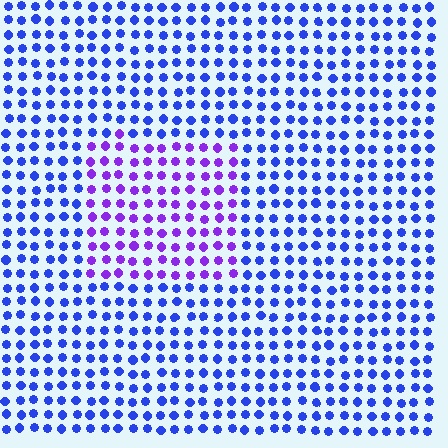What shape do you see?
I see a rectangle.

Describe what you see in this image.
The image is filled with small blue elements in a uniform arrangement. A rectangle-shaped region is visible where the elements are tinted to a slightly different hue, forming a subtle color boundary.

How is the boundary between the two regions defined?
The boundary is defined purely by a slight shift in hue (about 41 degrees). Spacing, size, and orientation are identical on both sides.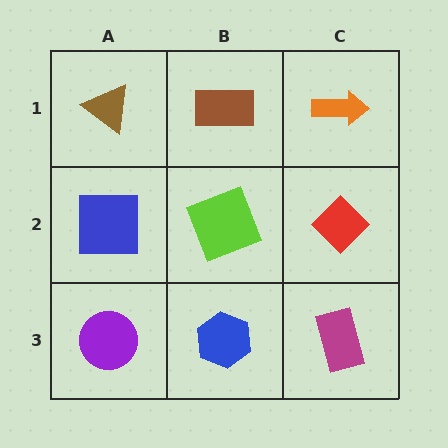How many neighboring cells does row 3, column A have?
2.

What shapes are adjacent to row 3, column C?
A red diamond (row 2, column C), a blue hexagon (row 3, column B).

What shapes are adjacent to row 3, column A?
A blue square (row 2, column A), a blue hexagon (row 3, column B).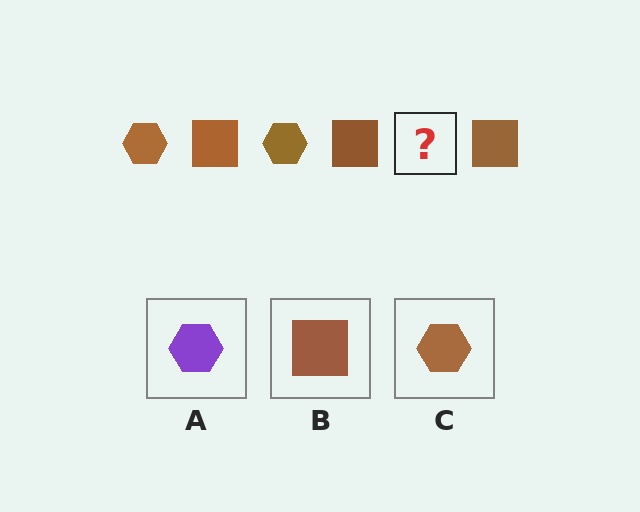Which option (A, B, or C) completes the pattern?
C.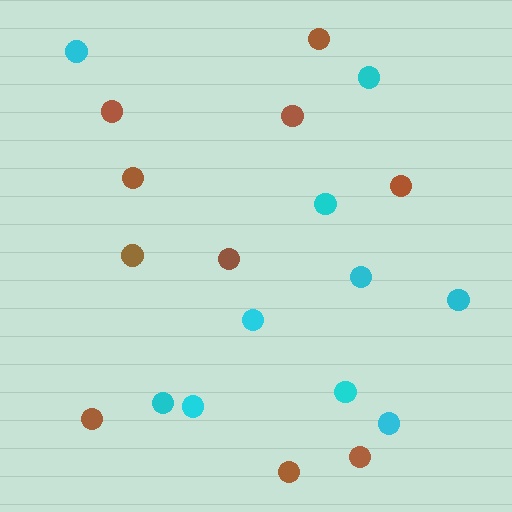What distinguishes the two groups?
There are 2 groups: one group of brown circles (10) and one group of cyan circles (10).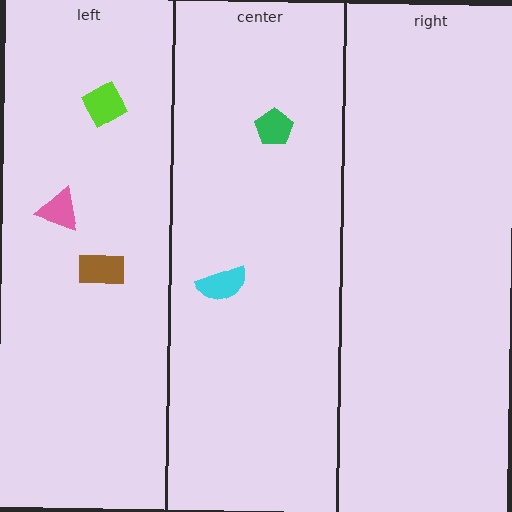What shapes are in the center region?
The cyan semicircle, the green pentagon.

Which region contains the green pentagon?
The center region.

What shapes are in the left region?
The brown rectangle, the pink triangle, the lime square.